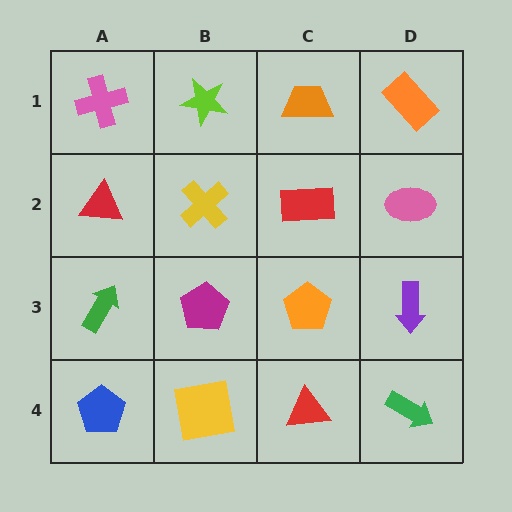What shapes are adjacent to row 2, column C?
An orange trapezoid (row 1, column C), an orange pentagon (row 3, column C), a yellow cross (row 2, column B), a pink ellipse (row 2, column D).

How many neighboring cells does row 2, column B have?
4.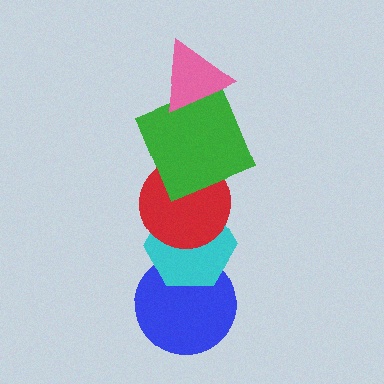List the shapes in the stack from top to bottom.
From top to bottom: the pink triangle, the green square, the red circle, the cyan hexagon, the blue circle.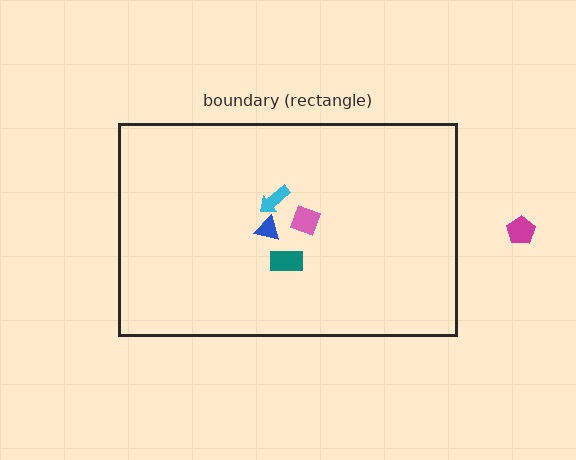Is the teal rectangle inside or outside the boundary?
Inside.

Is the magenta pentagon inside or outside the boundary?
Outside.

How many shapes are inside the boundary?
4 inside, 1 outside.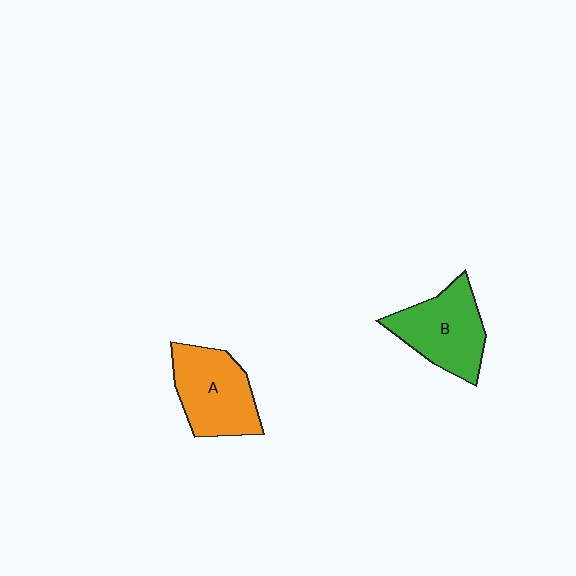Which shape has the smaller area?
Shape B (green).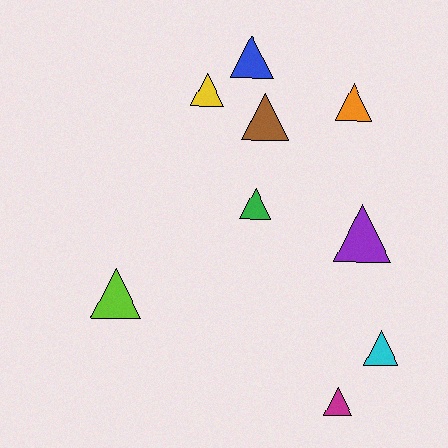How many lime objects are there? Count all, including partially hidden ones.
There is 1 lime object.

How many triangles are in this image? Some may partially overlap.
There are 9 triangles.